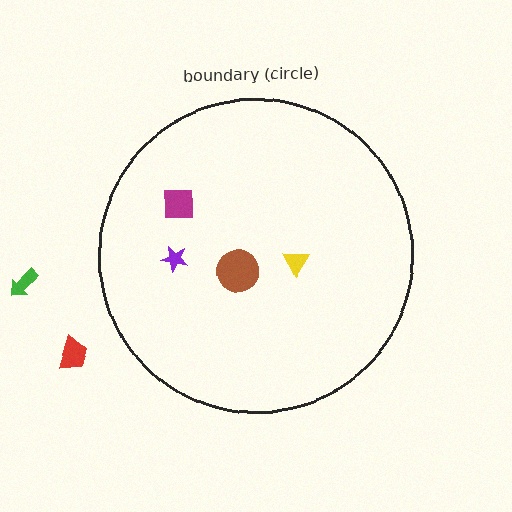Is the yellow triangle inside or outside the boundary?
Inside.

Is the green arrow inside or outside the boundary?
Outside.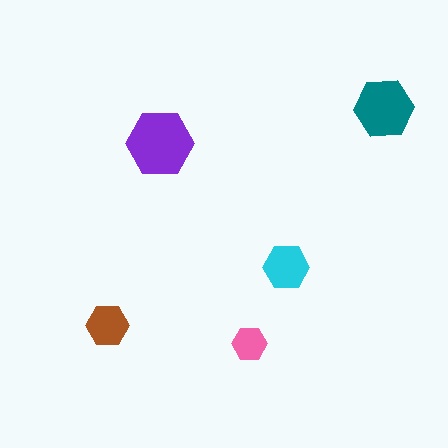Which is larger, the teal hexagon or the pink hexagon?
The teal one.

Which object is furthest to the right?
The teal hexagon is rightmost.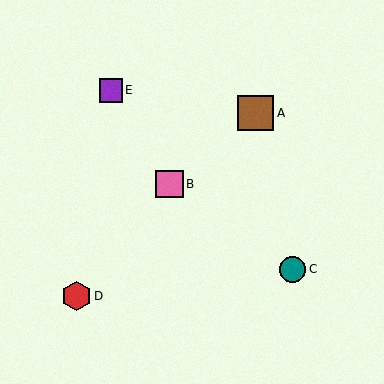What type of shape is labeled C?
Shape C is a teal circle.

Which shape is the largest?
The brown square (labeled A) is the largest.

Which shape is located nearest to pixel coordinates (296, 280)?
The teal circle (labeled C) at (293, 269) is nearest to that location.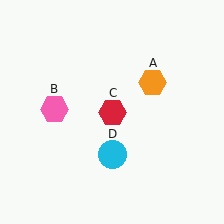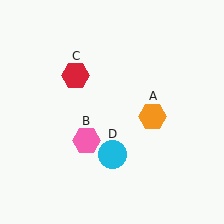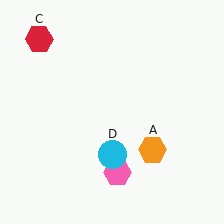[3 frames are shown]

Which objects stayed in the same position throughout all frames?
Cyan circle (object D) remained stationary.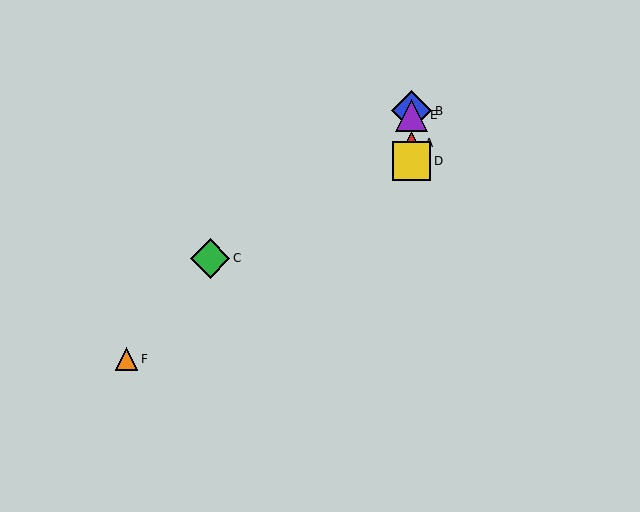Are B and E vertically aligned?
Yes, both are at x≈412.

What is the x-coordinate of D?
Object D is at x≈412.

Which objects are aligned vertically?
Objects A, B, D, E are aligned vertically.